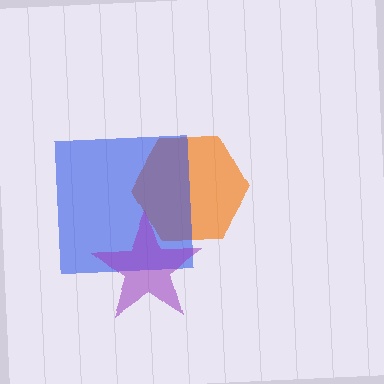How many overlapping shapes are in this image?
There are 3 overlapping shapes in the image.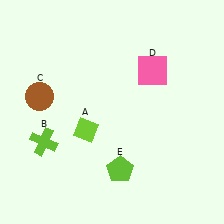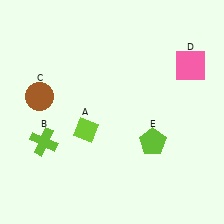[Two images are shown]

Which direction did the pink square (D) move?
The pink square (D) moved right.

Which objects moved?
The objects that moved are: the pink square (D), the lime pentagon (E).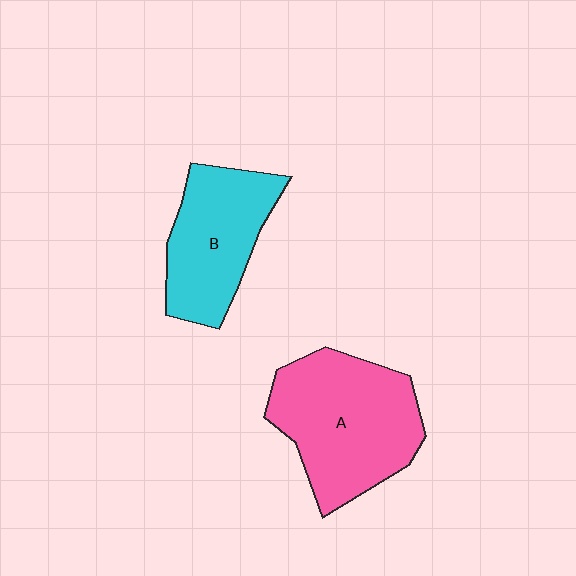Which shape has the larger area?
Shape A (pink).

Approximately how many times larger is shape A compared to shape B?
Approximately 1.3 times.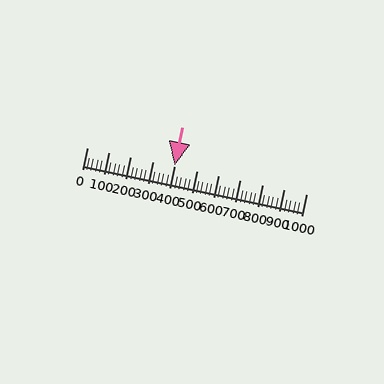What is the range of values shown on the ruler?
The ruler shows values from 0 to 1000.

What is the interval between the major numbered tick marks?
The major tick marks are spaced 100 units apart.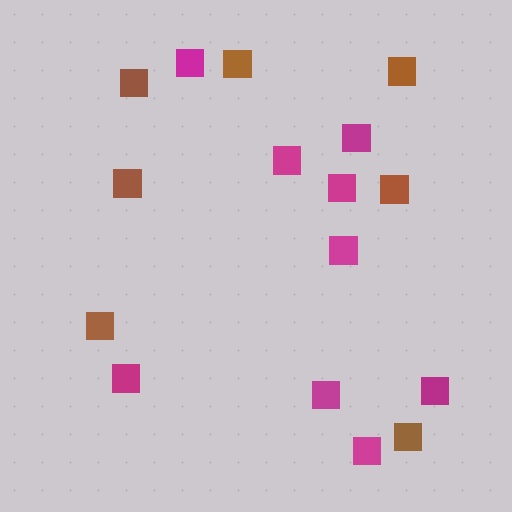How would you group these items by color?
There are 2 groups: one group of magenta squares (9) and one group of brown squares (7).